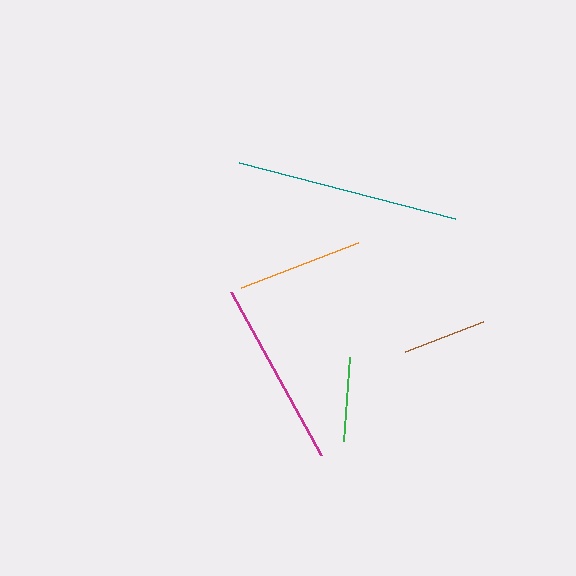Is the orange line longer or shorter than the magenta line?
The magenta line is longer than the orange line.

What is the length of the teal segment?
The teal segment is approximately 223 pixels long.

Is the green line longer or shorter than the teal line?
The teal line is longer than the green line.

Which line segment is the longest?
The teal line is the longest at approximately 223 pixels.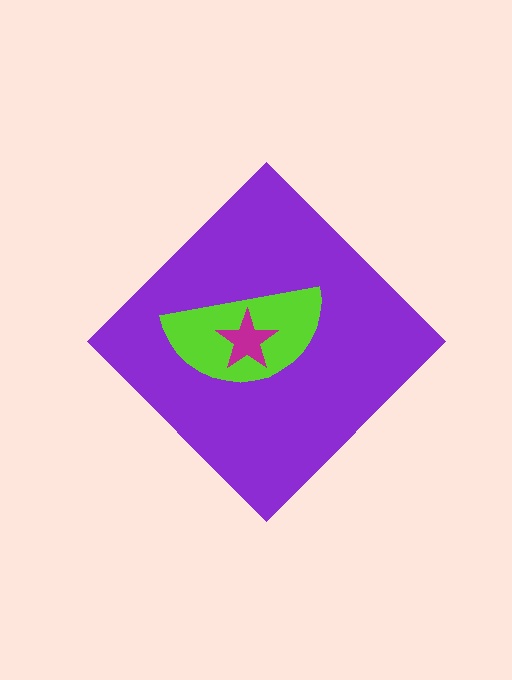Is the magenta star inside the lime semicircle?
Yes.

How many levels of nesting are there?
3.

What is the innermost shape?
The magenta star.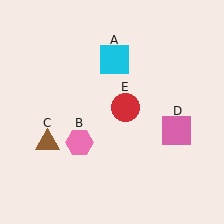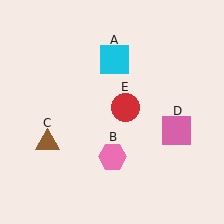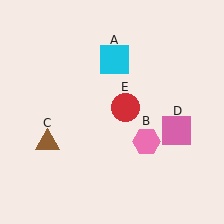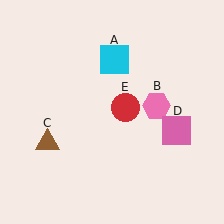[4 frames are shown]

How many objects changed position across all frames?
1 object changed position: pink hexagon (object B).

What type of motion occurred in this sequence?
The pink hexagon (object B) rotated counterclockwise around the center of the scene.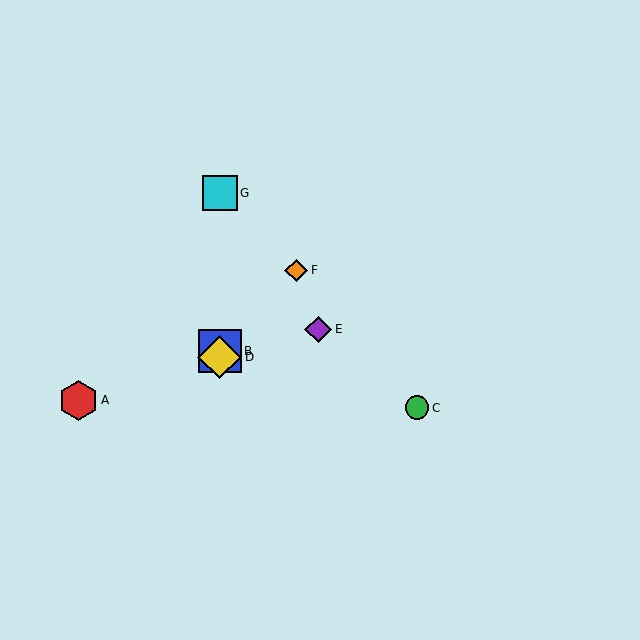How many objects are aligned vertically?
3 objects (B, D, G) are aligned vertically.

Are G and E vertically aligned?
No, G is at x≈220 and E is at x≈318.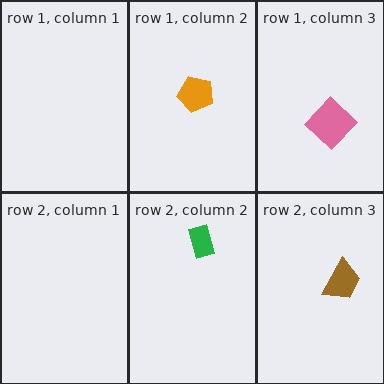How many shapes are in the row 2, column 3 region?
1.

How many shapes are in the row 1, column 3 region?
1.